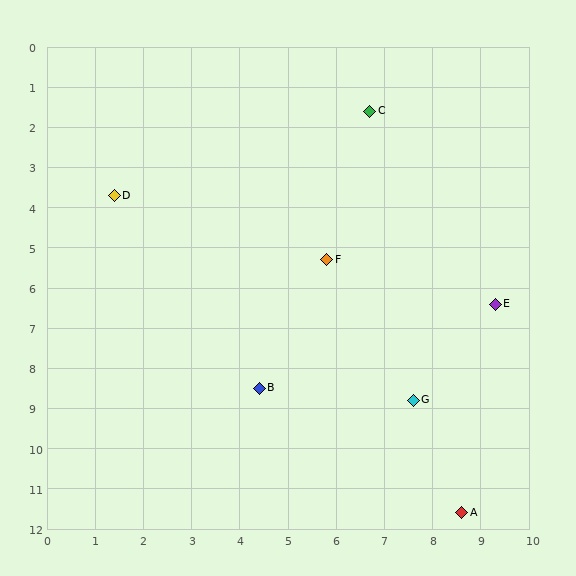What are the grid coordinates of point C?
Point C is at approximately (6.7, 1.6).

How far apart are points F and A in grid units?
Points F and A are about 6.9 grid units apart.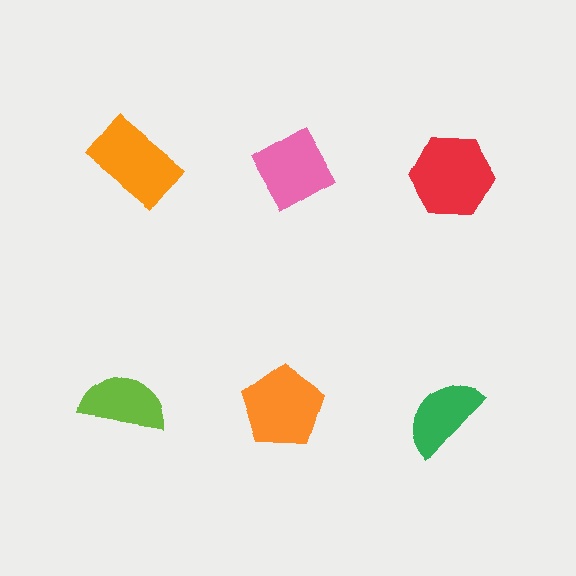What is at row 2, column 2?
An orange pentagon.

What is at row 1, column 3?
A red hexagon.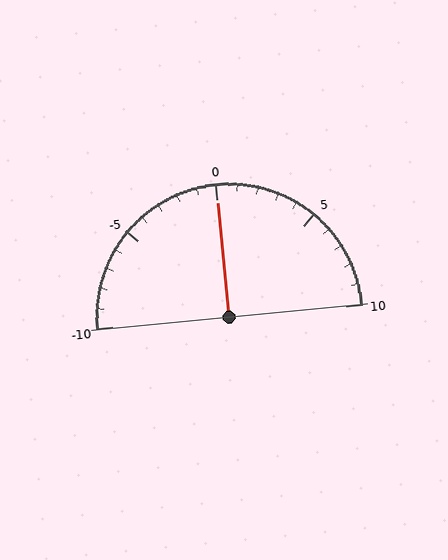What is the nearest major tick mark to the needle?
The nearest major tick mark is 0.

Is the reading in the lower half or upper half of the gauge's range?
The reading is in the upper half of the range (-10 to 10).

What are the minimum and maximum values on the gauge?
The gauge ranges from -10 to 10.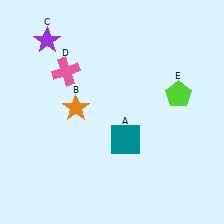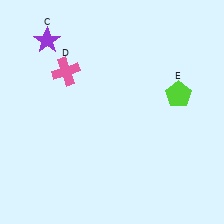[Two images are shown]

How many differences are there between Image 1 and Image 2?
There are 2 differences between the two images.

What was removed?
The teal square (A), the orange star (B) were removed in Image 2.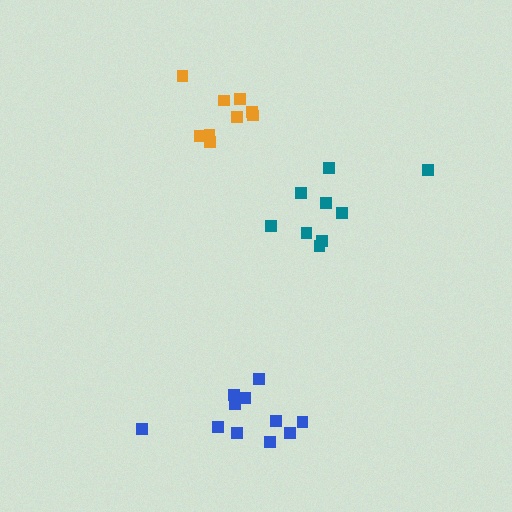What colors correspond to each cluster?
The clusters are colored: teal, blue, orange.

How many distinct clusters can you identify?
There are 3 distinct clusters.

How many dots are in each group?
Group 1: 9 dots, Group 2: 11 dots, Group 3: 9 dots (29 total).